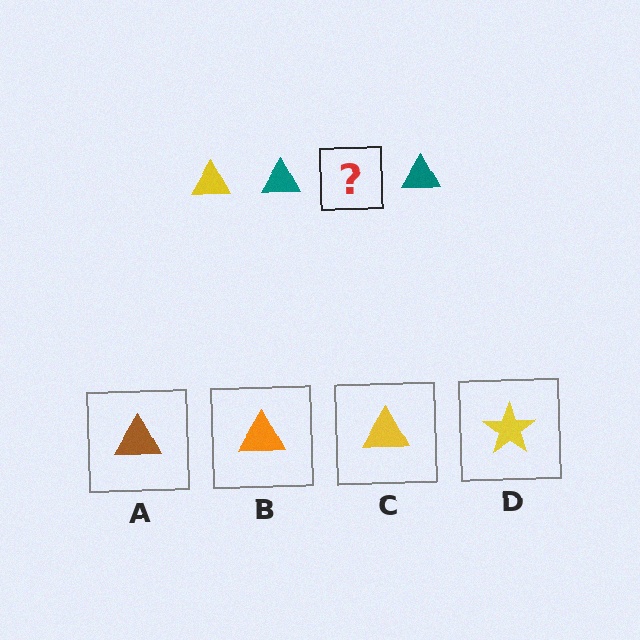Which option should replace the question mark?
Option C.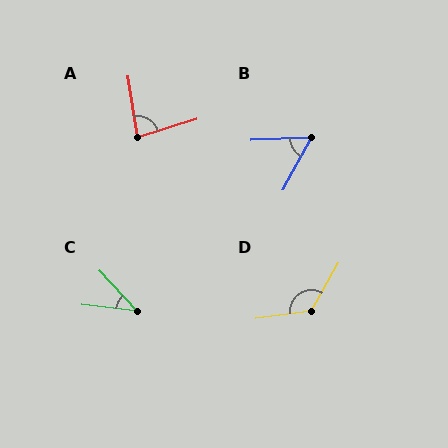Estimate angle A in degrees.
Approximately 82 degrees.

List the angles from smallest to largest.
C (40°), B (59°), A (82°), D (127°).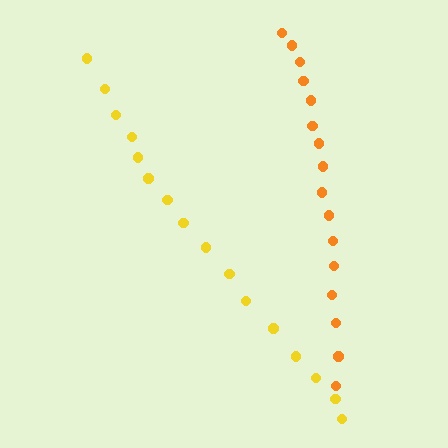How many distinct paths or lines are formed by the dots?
There are 2 distinct paths.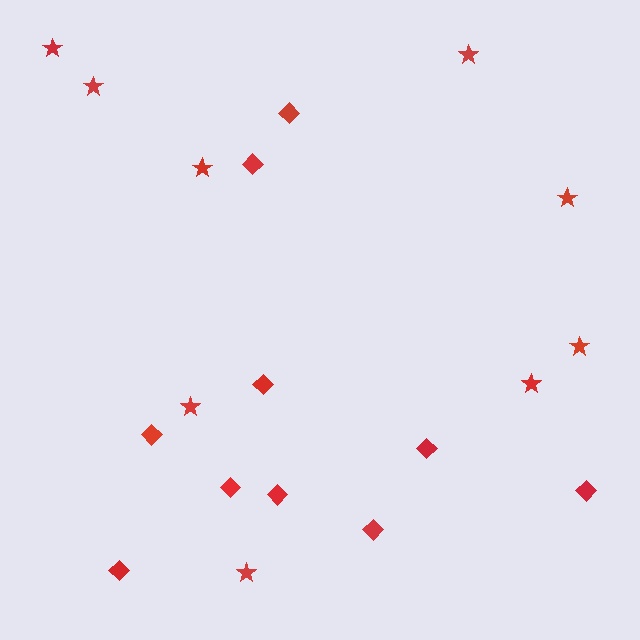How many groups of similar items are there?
There are 2 groups: one group of stars (9) and one group of diamonds (10).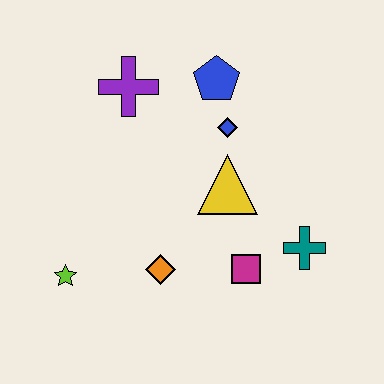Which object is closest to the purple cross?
The blue pentagon is closest to the purple cross.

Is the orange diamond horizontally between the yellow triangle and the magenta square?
No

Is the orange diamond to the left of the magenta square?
Yes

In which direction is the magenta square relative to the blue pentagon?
The magenta square is below the blue pentagon.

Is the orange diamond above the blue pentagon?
No